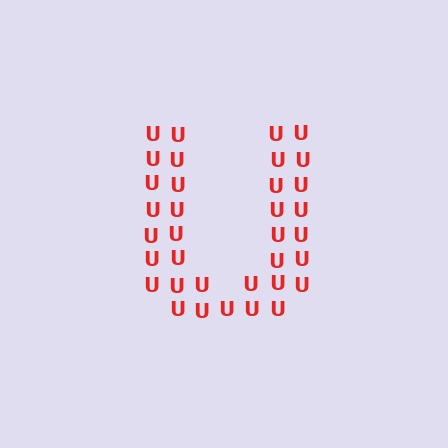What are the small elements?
The small elements are letter U's.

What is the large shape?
The large shape is the letter U.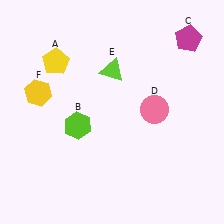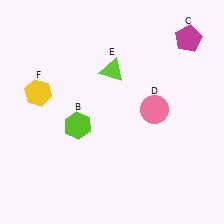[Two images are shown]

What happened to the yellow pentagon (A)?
The yellow pentagon (A) was removed in Image 2. It was in the top-left area of Image 1.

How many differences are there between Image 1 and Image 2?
There is 1 difference between the two images.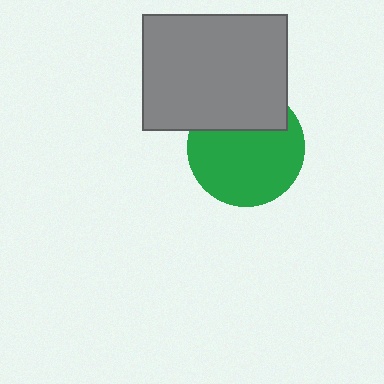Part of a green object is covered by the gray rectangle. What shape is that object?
It is a circle.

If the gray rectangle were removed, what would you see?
You would see the complete green circle.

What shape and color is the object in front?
The object in front is a gray rectangle.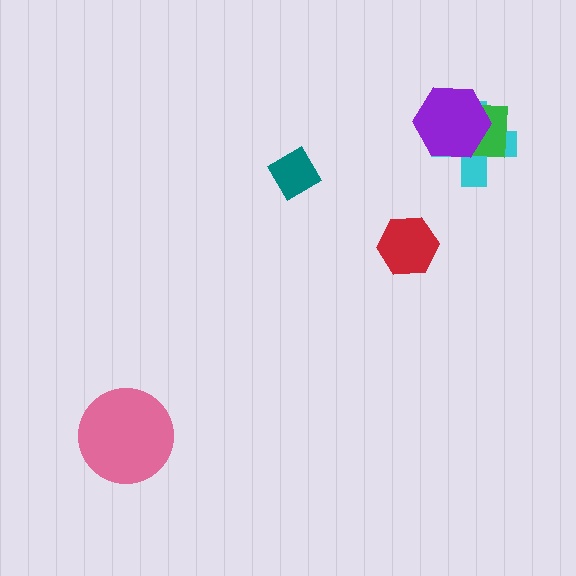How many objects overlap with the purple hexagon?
2 objects overlap with the purple hexagon.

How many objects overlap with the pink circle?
0 objects overlap with the pink circle.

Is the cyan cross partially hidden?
Yes, it is partially covered by another shape.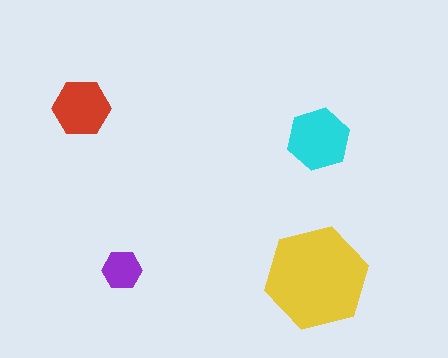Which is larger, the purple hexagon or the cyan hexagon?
The cyan one.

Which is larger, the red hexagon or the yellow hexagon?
The yellow one.